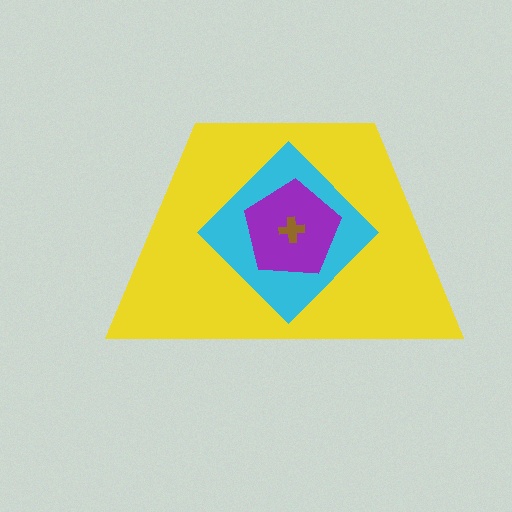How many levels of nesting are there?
4.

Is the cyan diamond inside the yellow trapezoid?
Yes.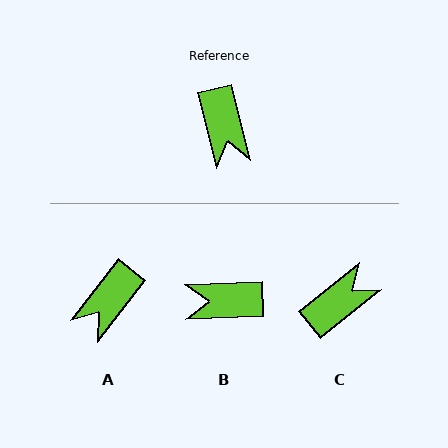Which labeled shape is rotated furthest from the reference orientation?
C, about 115 degrees away.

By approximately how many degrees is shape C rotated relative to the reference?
Approximately 115 degrees counter-clockwise.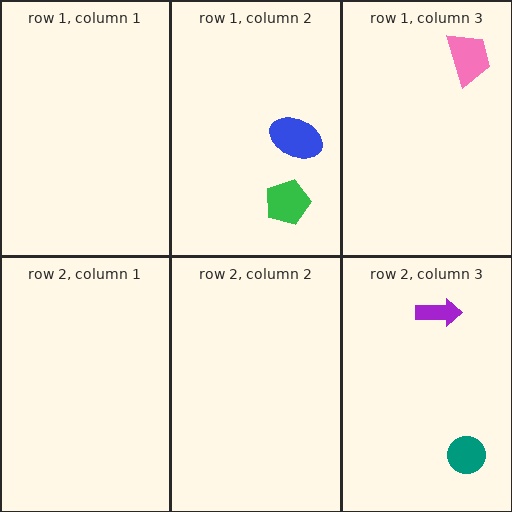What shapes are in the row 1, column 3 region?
The pink trapezoid.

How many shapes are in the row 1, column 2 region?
2.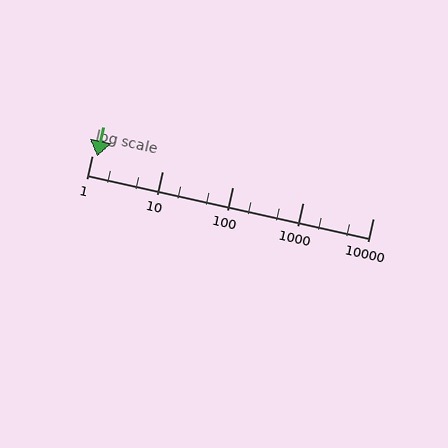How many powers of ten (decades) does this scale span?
The scale spans 4 decades, from 1 to 10000.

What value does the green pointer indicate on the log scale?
The pointer indicates approximately 1.2.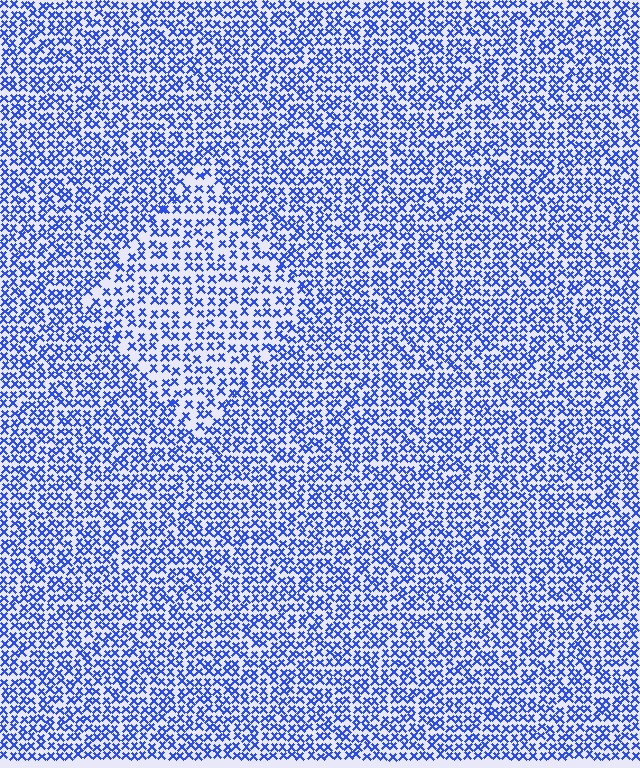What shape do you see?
I see a diamond.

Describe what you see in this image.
The image contains small blue elements arranged at two different densities. A diamond-shaped region is visible where the elements are less densely packed than the surrounding area.